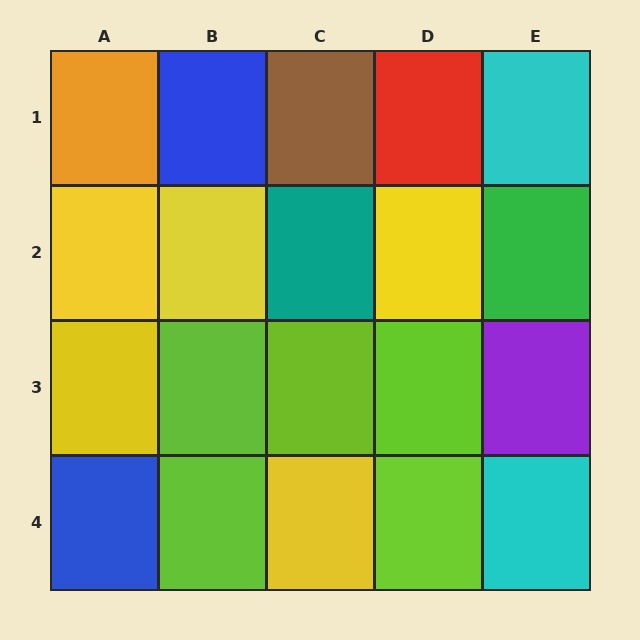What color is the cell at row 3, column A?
Yellow.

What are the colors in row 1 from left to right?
Orange, blue, brown, red, cyan.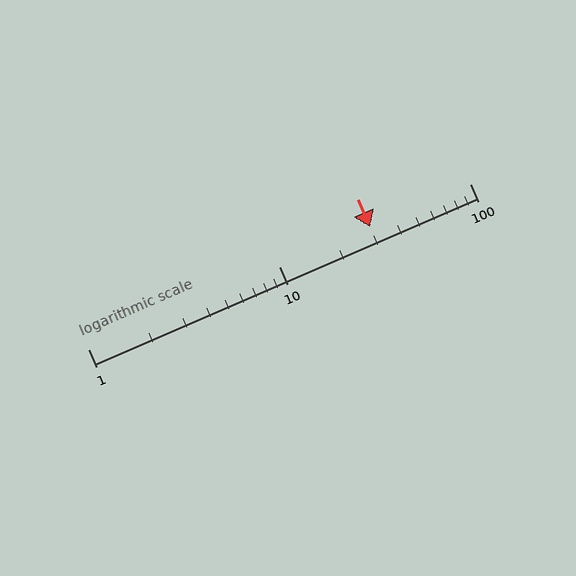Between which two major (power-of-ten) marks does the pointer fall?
The pointer is between 10 and 100.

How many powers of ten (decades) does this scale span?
The scale spans 2 decades, from 1 to 100.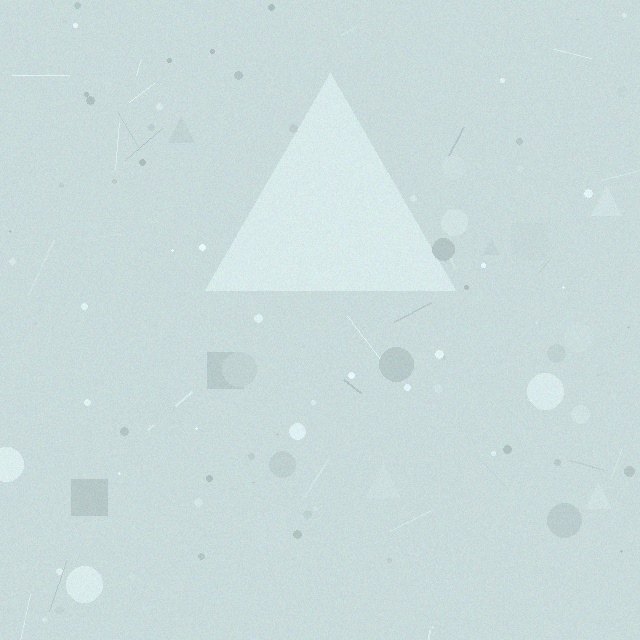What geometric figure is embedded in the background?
A triangle is embedded in the background.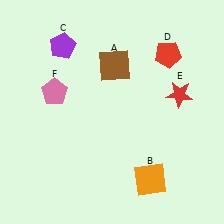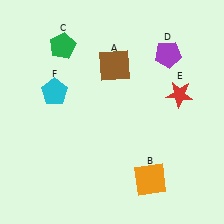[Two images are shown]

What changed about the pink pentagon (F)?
In Image 1, F is pink. In Image 2, it changed to cyan.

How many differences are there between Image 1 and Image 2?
There are 3 differences between the two images.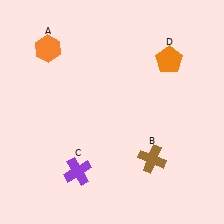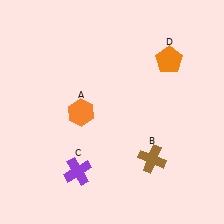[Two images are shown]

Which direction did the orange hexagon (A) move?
The orange hexagon (A) moved down.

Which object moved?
The orange hexagon (A) moved down.